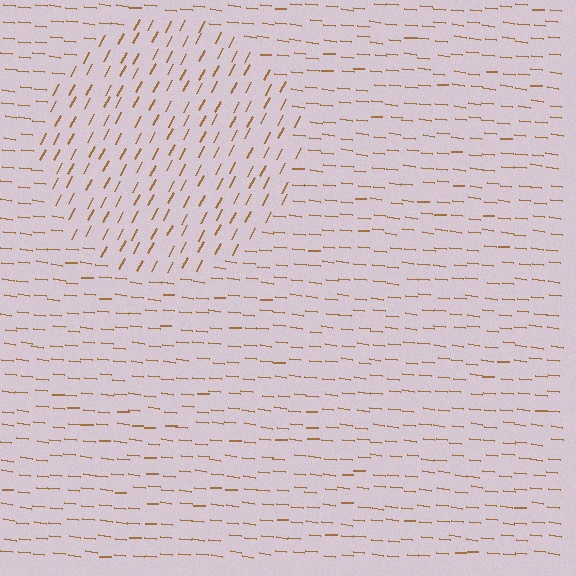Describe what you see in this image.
The image is filled with small brown line segments. A circle region in the image has lines oriented differently from the surrounding lines, creating a visible texture boundary.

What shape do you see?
I see a circle.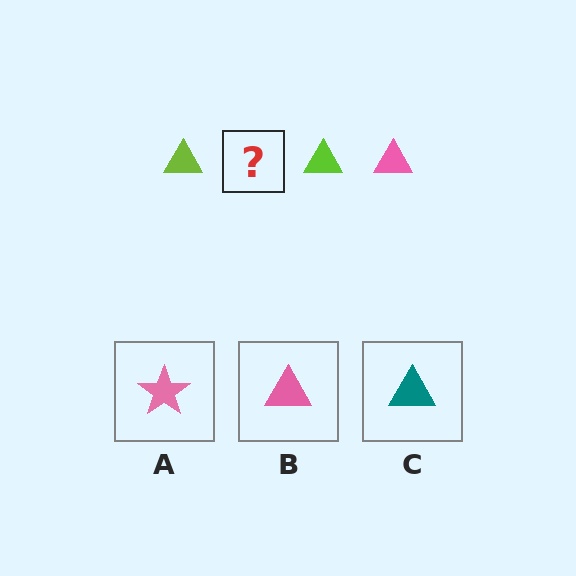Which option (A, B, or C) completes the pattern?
B.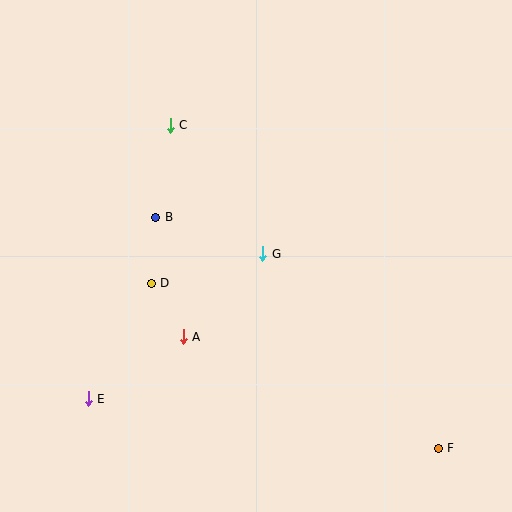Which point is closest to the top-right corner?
Point G is closest to the top-right corner.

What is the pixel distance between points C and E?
The distance between C and E is 286 pixels.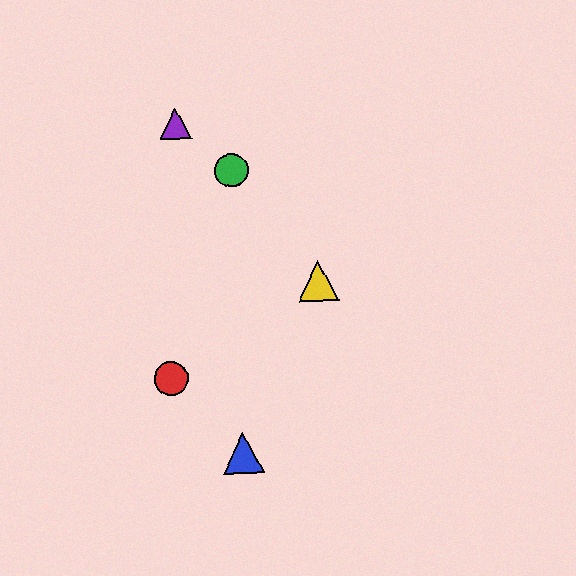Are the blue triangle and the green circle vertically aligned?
Yes, both are at x≈243.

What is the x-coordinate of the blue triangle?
The blue triangle is at x≈243.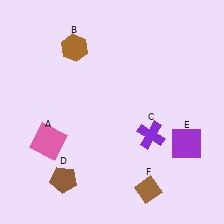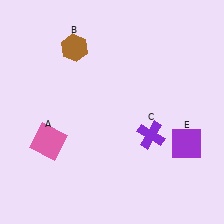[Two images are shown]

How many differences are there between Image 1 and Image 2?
There are 2 differences between the two images.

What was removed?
The brown diamond (F), the brown pentagon (D) were removed in Image 2.